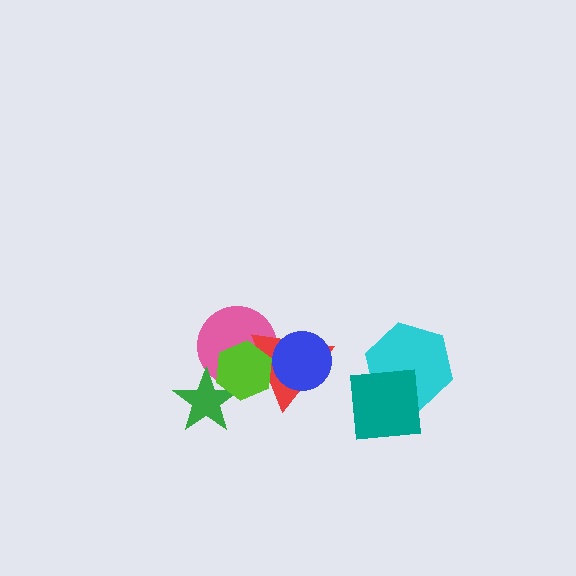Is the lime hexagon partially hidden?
No, no other shape covers it.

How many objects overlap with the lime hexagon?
3 objects overlap with the lime hexagon.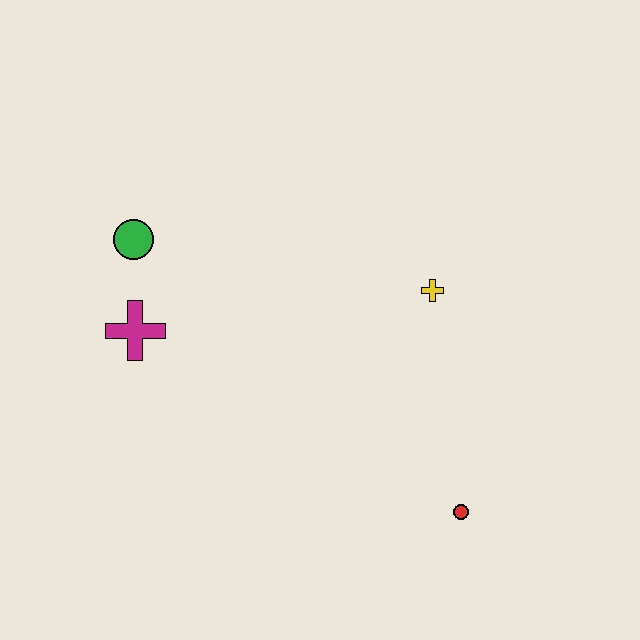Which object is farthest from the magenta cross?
The red circle is farthest from the magenta cross.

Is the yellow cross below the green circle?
Yes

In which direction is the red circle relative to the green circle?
The red circle is to the right of the green circle.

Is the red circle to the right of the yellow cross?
Yes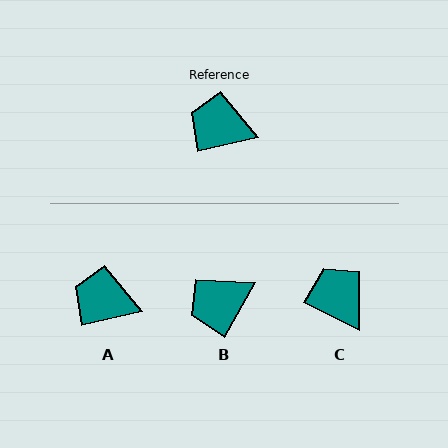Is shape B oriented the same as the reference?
No, it is off by about 48 degrees.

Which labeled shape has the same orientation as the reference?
A.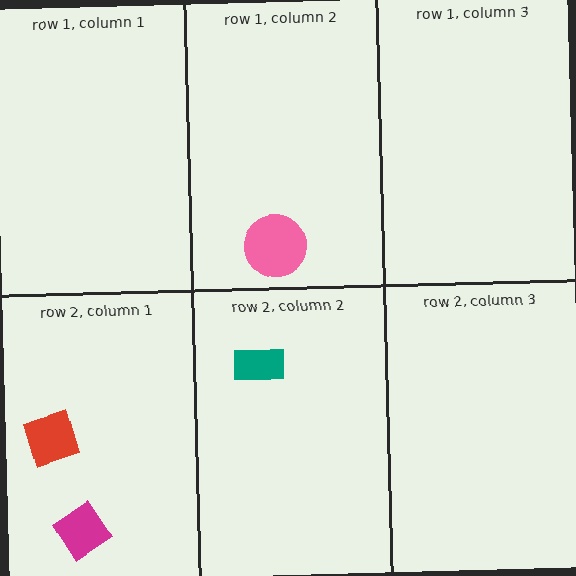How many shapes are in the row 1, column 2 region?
1.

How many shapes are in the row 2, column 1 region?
2.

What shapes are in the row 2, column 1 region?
The magenta diamond, the red square.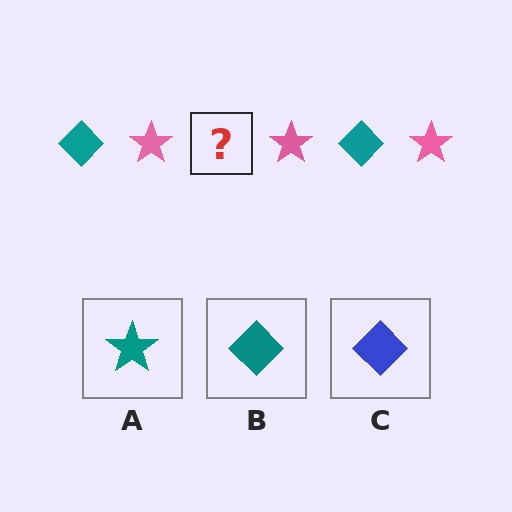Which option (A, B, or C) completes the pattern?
B.